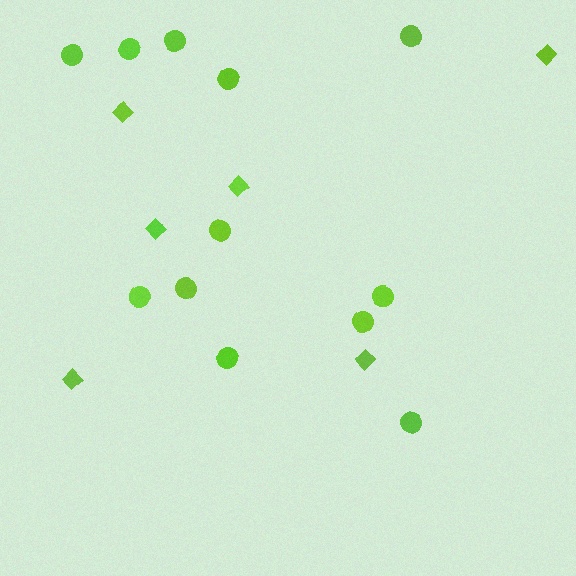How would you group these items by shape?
There are 2 groups: one group of circles (12) and one group of diamonds (6).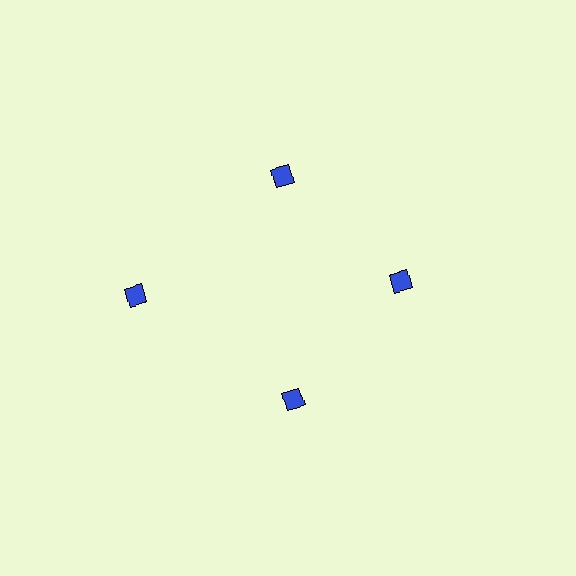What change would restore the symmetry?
The symmetry would be restored by moving it inward, back onto the ring so that all 4 diamonds sit at equal angles and equal distance from the center.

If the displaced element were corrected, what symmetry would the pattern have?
It would have 4-fold rotational symmetry — the pattern would map onto itself every 90 degrees.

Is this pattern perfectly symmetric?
No. The 4 blue diamonds are arranged in a ring, but one element near the 9 o'clock position is pushed outward from the center, breaking the 4-fold rotational symmetry.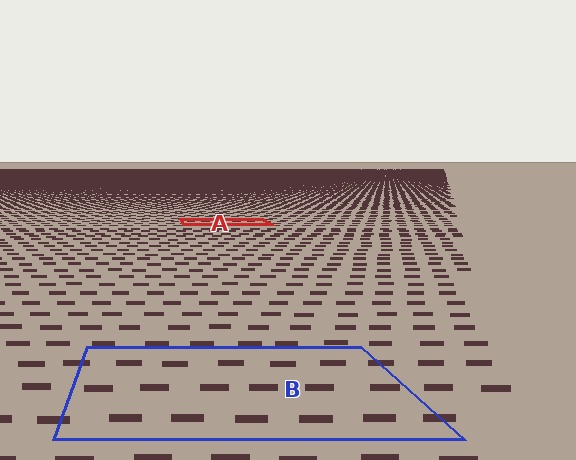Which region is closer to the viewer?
Region B is closer. The texture elements there are larger and more spread out.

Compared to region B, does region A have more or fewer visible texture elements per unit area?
Region A has more texture elements per unit area — they are packed more densely because it is farther away.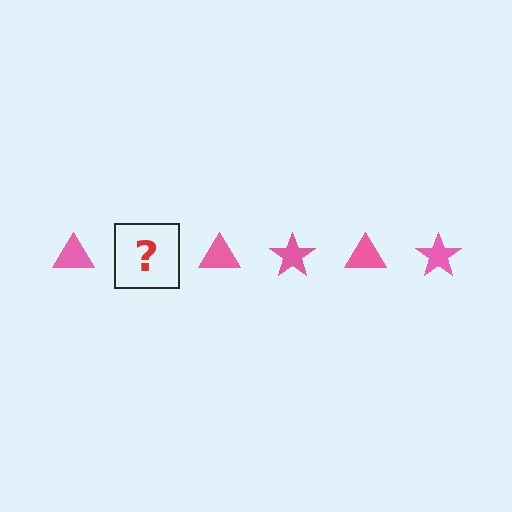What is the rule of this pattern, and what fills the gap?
The rule is that the pattern cycles through triangle, star shapes in pink. The gap should be filled with a pink star.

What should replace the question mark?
The question mark should be replaced with a pink star.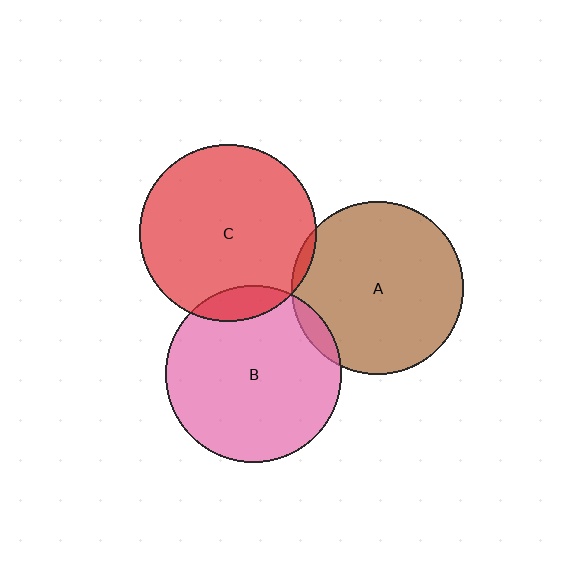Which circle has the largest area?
Circle C (red).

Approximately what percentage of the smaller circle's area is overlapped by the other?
Approximately 5%.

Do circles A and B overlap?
Yes.